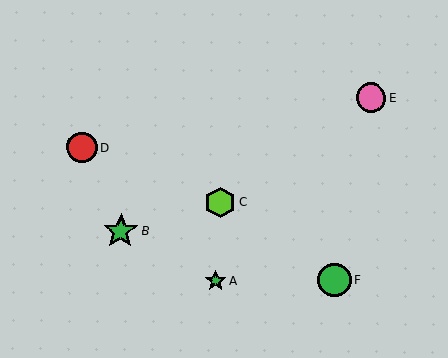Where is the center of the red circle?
The center of the red circle is at (82, 147).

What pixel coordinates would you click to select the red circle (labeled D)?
Click at (82, 147) to select the red circle D.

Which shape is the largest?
The green star (labeled B) is the largest.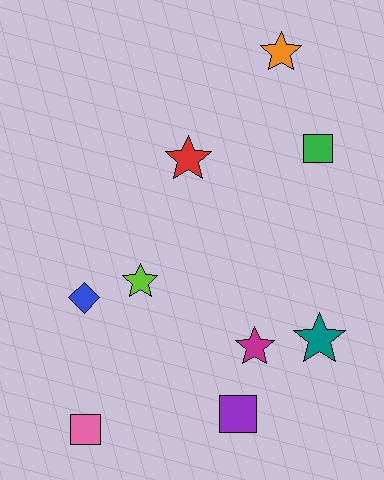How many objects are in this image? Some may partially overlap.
There are 9 objects.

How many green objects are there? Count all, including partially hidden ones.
There is 1 green object.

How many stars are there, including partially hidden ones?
There are 5 stars.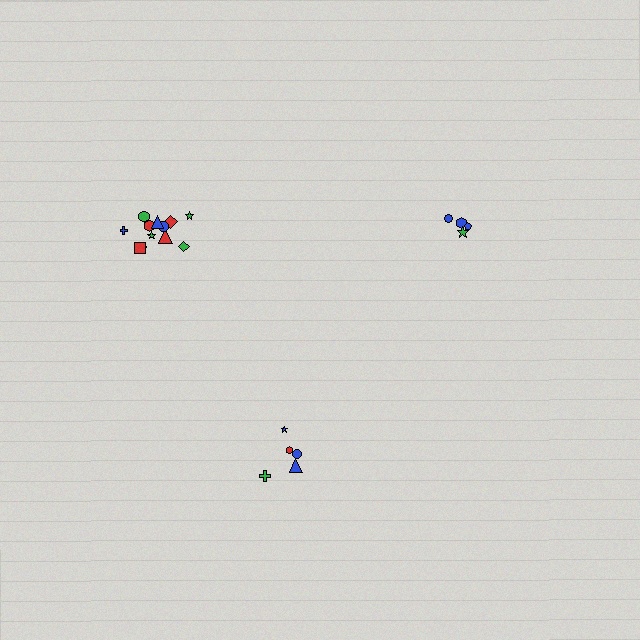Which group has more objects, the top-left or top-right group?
The top-left group.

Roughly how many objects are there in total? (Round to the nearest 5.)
Roughly 20 objects in total.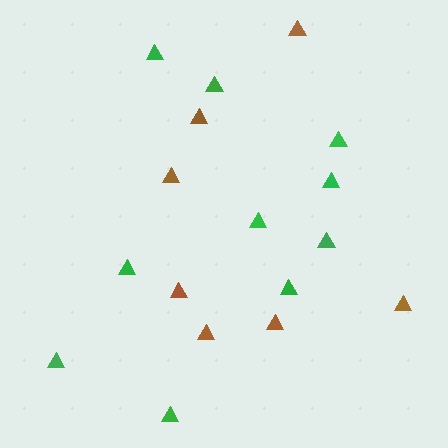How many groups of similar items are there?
There are 2 groups: one group of green triangles (10) and one group of brown triangles (7).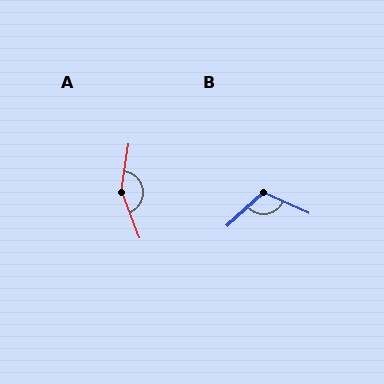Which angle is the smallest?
B, at approximately 114 degrees.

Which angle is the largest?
A, at approximately 150 degrees.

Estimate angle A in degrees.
Approximately 150 degrees.